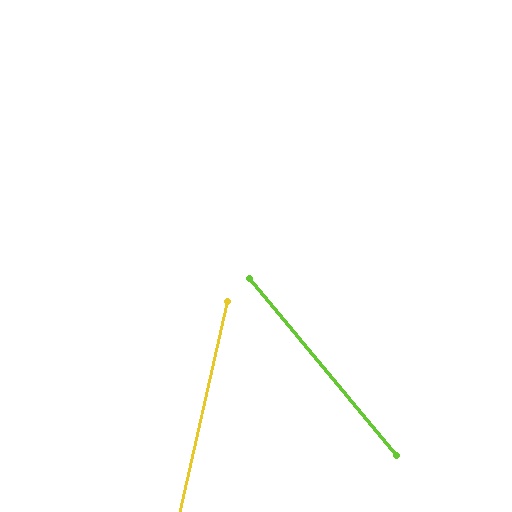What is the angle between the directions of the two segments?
Approximately 52 degrees.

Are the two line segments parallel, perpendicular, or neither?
Neither parallel nor perpendicular — they differ by about 52°.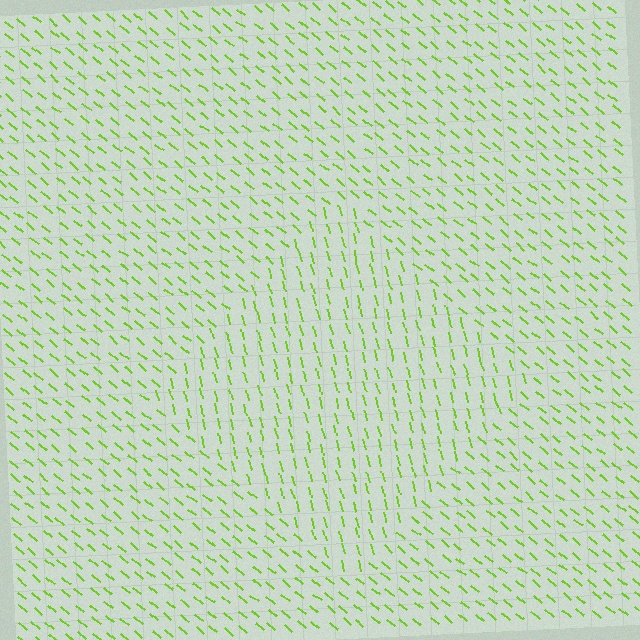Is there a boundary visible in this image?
Yes, there is a texture boundary formed by a change in line orientation.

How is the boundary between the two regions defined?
The boundary is defined purely by a change in line orientation (approximately 36 degrees difference). All lines are the same color and thickness.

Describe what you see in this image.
The image is filled with small lime line segments. A diamond region in the image has lines oriented differently from the surrounding lines, creating a visible texture boundary.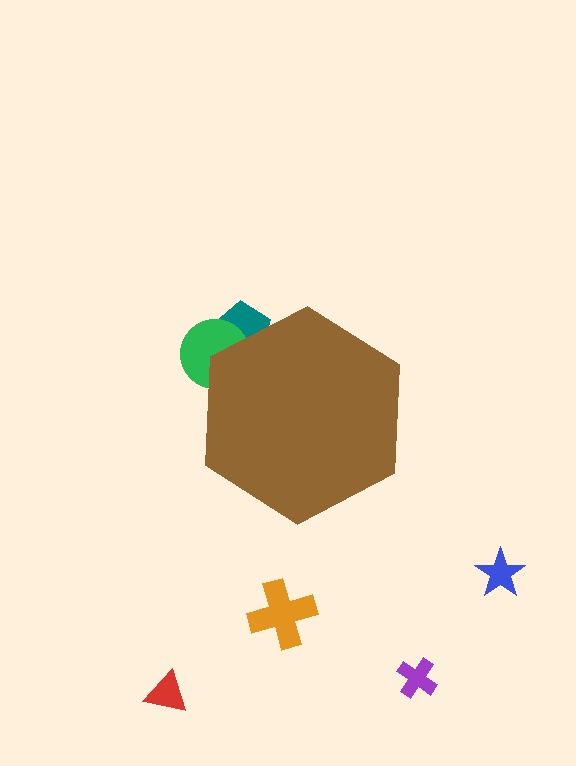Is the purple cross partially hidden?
No, the purple cross is fully visible.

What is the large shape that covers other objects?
A brown hexagon.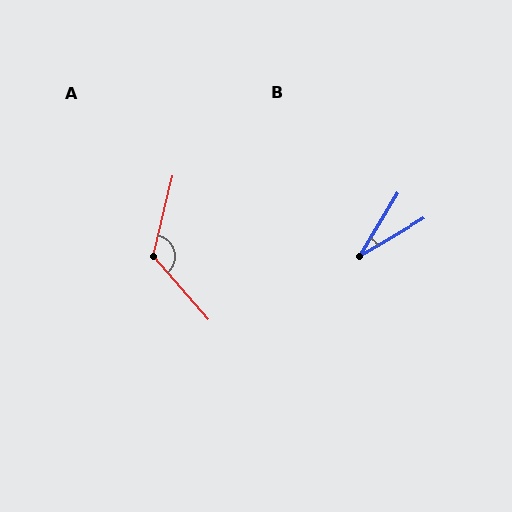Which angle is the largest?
A, at approximately 126 degrees.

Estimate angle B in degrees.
Approximately 29 degrees.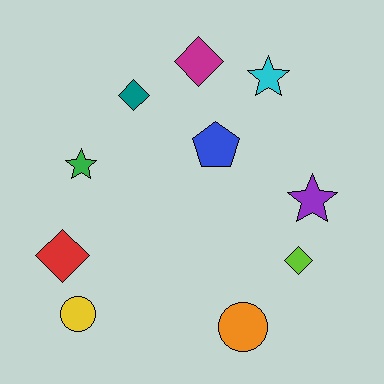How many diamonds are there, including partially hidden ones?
There are 4 diamonds.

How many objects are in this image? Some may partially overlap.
There are 10 objects.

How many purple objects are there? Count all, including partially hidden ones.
There is 1 purple object.